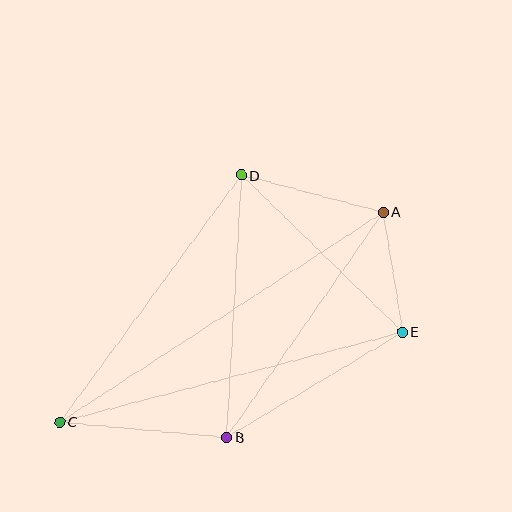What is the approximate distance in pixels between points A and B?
The distance between A and B is approximately 274 pixels.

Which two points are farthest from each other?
Points A and C are farthest from each other.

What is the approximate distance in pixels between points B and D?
The distance between B and D is approximately 262 pixels.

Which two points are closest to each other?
Points A and E are closest to each other.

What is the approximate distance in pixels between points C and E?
The distance between C and E is approximately 355 pixels.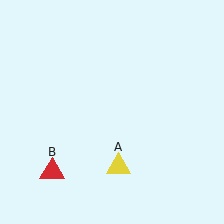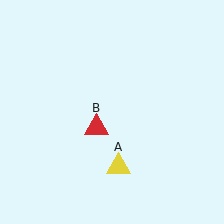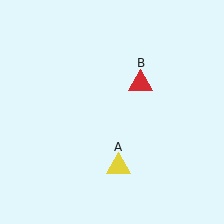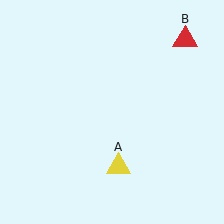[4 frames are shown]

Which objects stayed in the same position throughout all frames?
Yellow triangle (object A) remained stationary.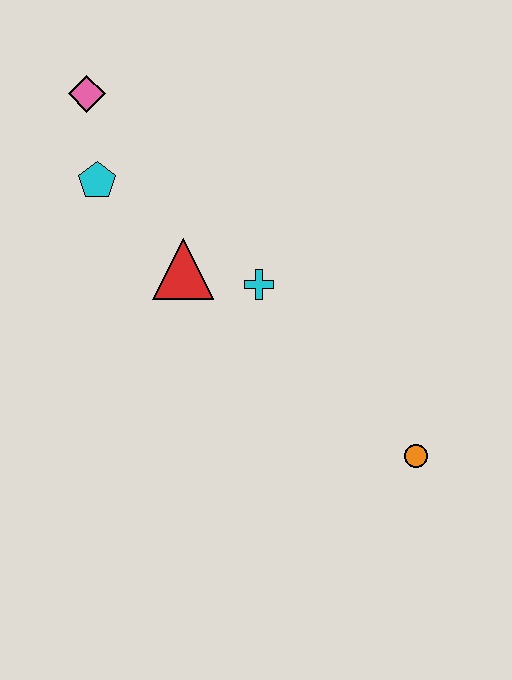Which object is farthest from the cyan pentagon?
The orange circle is farthest from the cyan pentagon.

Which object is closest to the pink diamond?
The cyan pentagon is closest to the pink diamond.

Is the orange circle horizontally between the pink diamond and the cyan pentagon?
No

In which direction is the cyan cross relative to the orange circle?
The cyan cross is above the orange circle.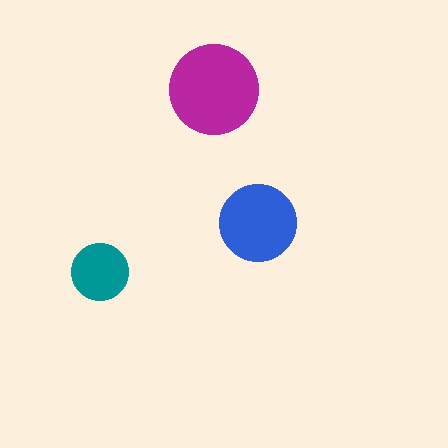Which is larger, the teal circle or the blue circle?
The blue one.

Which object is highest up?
The magenta circle is topmost.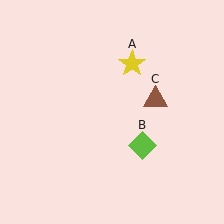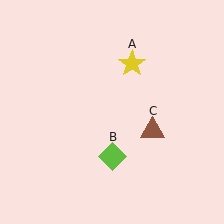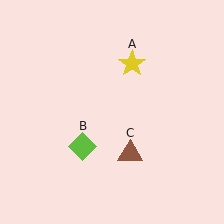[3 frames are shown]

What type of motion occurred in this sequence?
The lime diamond (object B), brown triangle (object C) rotated clockwise around the center of the scene.